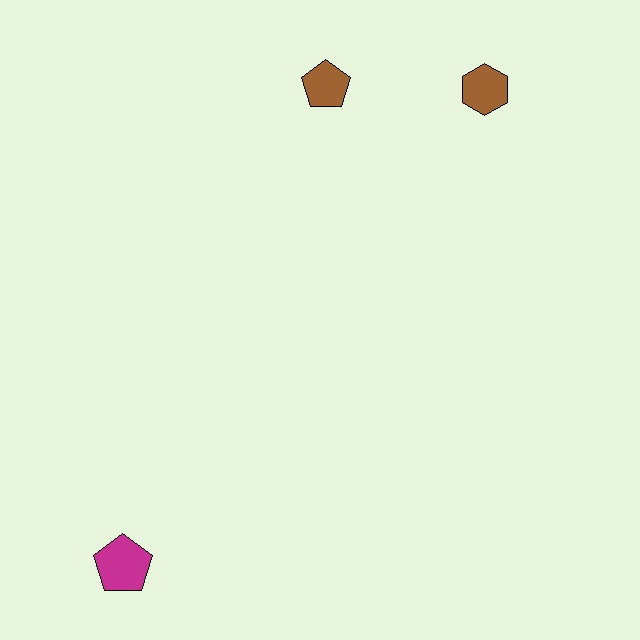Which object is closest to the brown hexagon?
The brown pentagon is closest to the brown hexagon.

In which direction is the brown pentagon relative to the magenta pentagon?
The brown pentagon is above the magenta pentagon.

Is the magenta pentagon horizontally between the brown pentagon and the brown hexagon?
No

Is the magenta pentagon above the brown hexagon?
No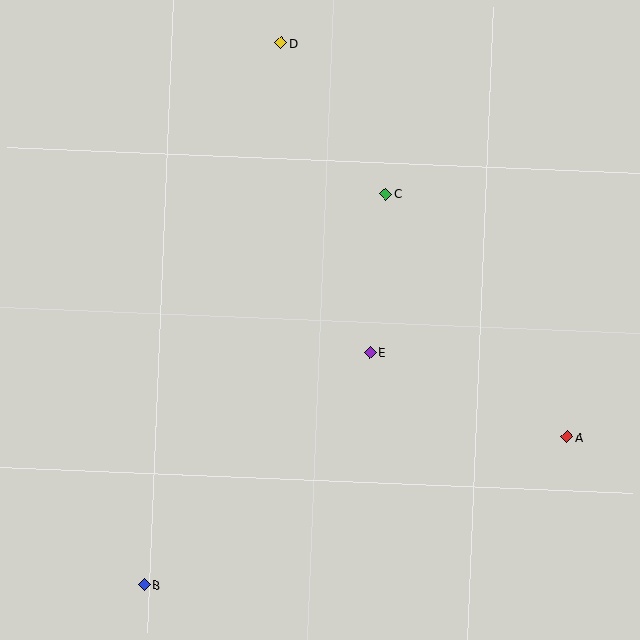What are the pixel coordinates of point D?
Point D is at (281, 43).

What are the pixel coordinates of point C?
Point C is at (386, 194).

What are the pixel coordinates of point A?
Point A is at (567, 437).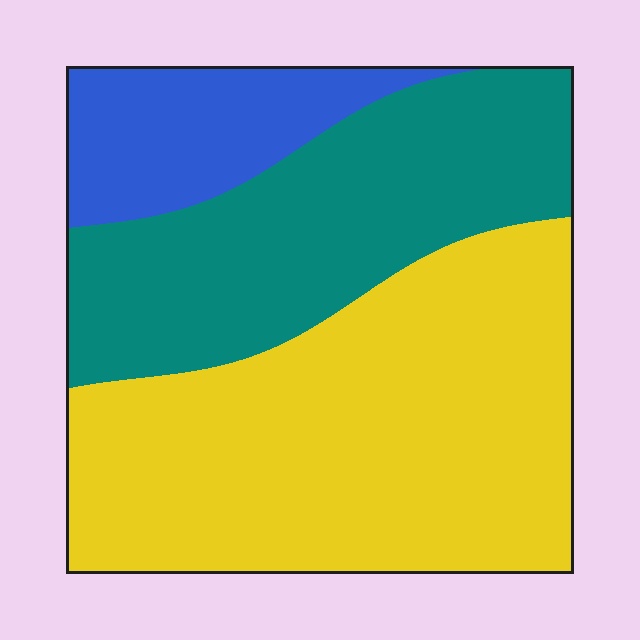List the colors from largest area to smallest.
From largest to smallest: yellow, teal, blue.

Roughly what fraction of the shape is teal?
Teal takes up between a quarter and a half of the shape.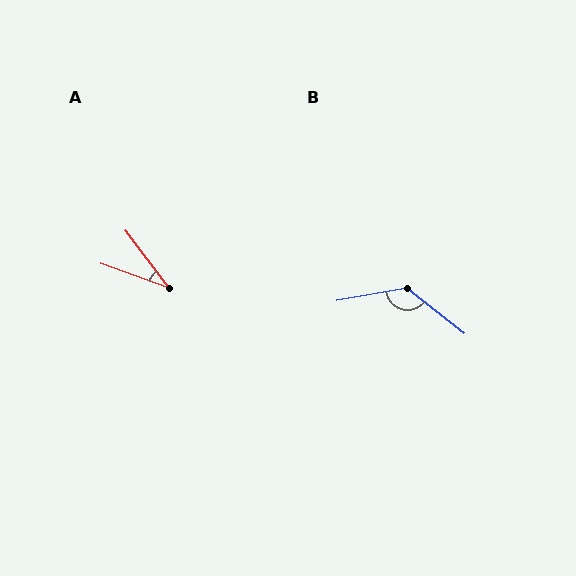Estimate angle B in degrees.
Approximately 132 degrees.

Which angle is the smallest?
A, at approximately 34 degrees.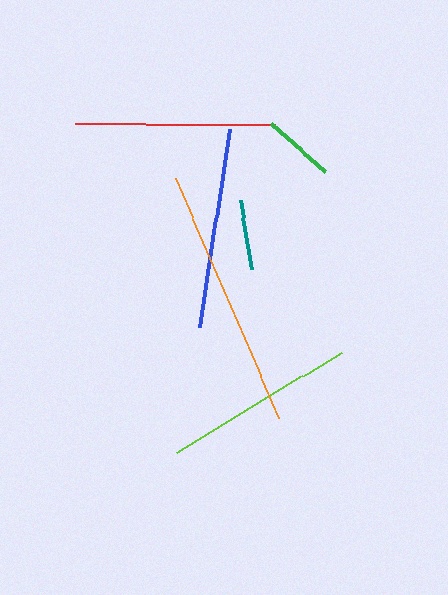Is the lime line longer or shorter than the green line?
The lime line is longer than the green line.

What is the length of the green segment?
The green segment is approximately 71 pixels long.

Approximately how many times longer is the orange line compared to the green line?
The orange line is approximately 3.7 times the length of the green line.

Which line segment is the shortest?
The teal line is the shortest at approximately 70 pixels.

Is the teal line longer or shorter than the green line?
The green line is longer than the teal line.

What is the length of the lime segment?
The lime segment is approximately 193 pixels long.